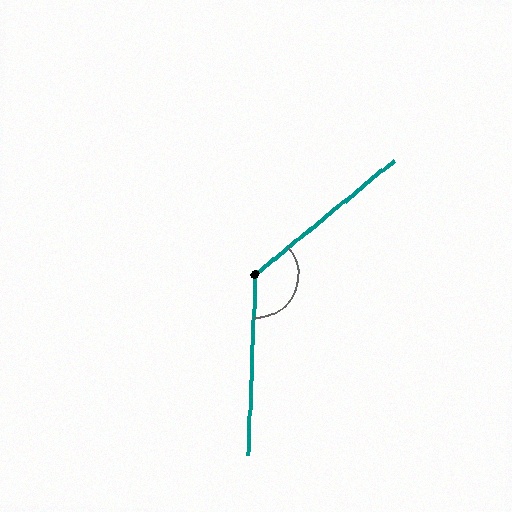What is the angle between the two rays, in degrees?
Approximately 132 degrees.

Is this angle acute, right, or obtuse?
It is obtuse.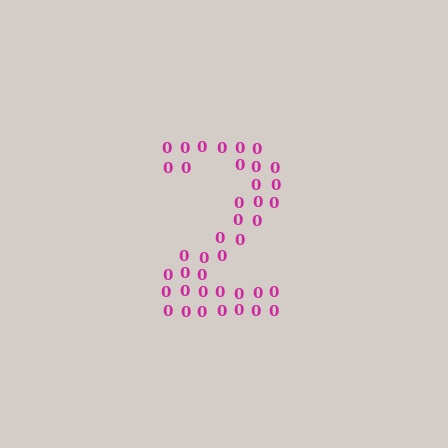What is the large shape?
The large shape is the digit 2.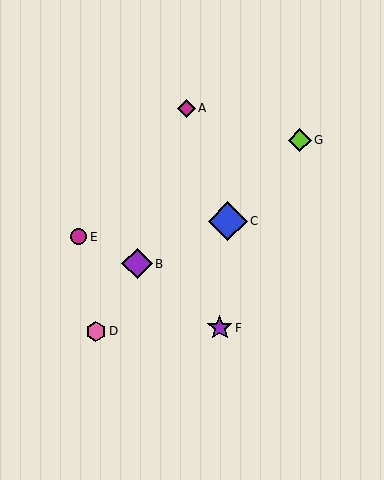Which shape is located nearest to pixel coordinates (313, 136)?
The lime diamond (labeled G) at (300, 140) is nearest to that location.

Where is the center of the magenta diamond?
The center of the magenta diamond is at (186, 108).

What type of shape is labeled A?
Shape A is a magenta diamond.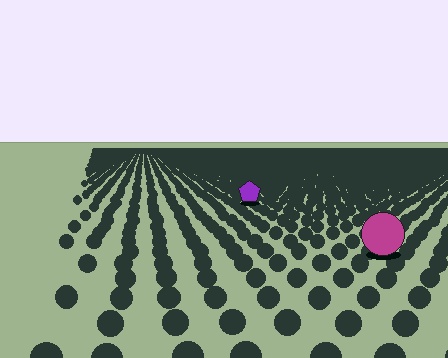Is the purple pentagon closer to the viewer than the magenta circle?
No. The magenta circle is closer — you can tell from the texture gradient: the ground texture is coarser near it.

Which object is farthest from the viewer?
The purple pentagon is farthest from the viewer. It appears smaller and the ground texture around it is denser.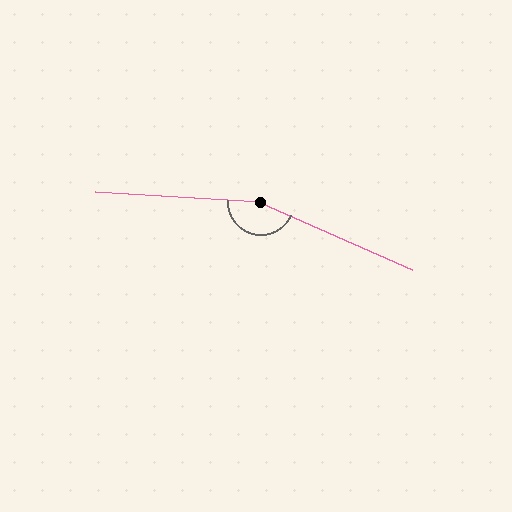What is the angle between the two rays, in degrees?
Approximately 159 degrees.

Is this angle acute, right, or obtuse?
It is obtuse.